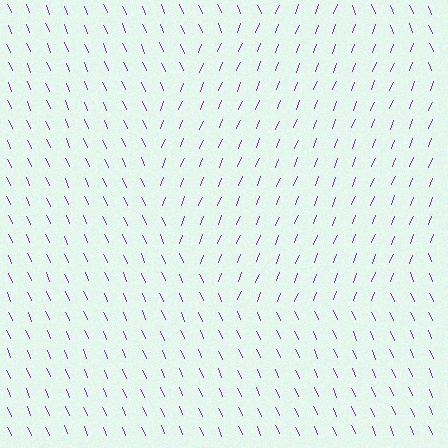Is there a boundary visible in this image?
Yes, there is a texture boundary formed by a change in line orientation.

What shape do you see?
I see a circle.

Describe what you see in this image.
The image is filled with small purple line segments. A circle region in the image has lines oriented differently from the surrounding lines, creating a visible texture boundary.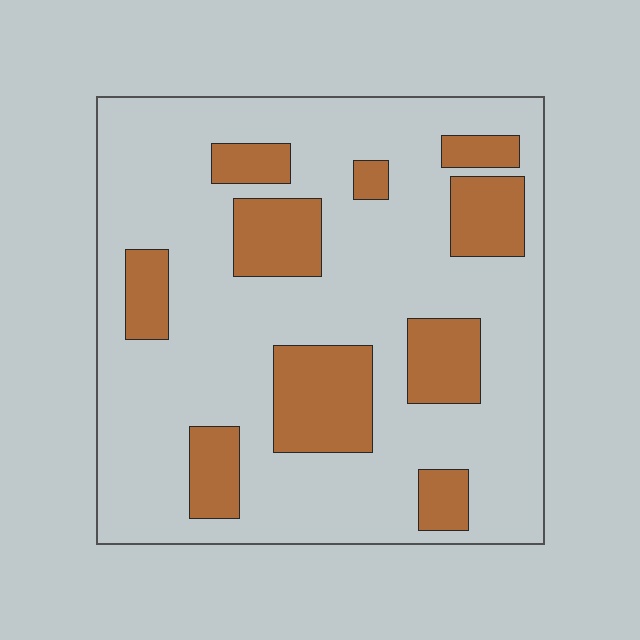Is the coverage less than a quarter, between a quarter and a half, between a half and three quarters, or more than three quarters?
Less than a quarter.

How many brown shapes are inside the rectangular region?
10.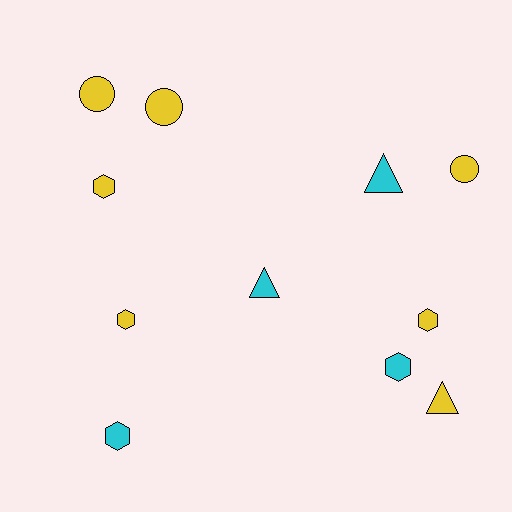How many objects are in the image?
There are 11 objects.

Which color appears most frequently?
Yellow, with 7 objects.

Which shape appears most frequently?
Hexagon, with 5 objects.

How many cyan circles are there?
There are no cyan circles.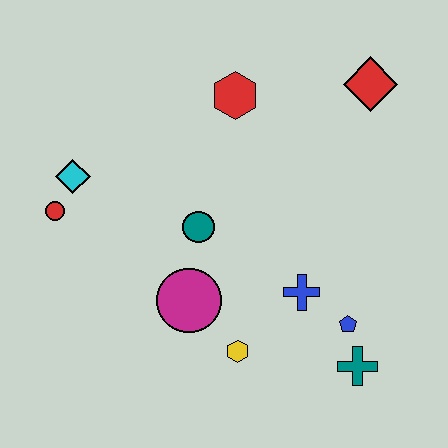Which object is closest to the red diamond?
The red hexagon is closest to the red diamond.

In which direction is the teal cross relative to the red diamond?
The teal cross is below the red diamond.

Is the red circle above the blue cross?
Yes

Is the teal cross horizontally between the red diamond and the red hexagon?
Yes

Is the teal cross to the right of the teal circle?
Yes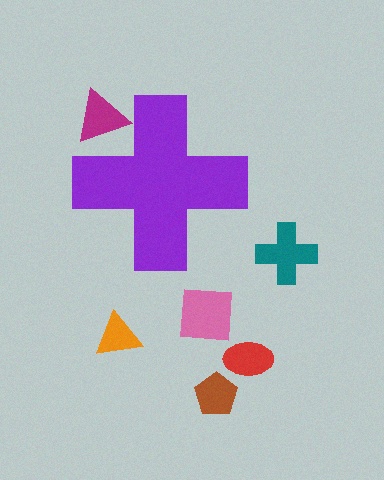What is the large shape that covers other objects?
A purple cross.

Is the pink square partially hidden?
No, the pink square is fully visible.